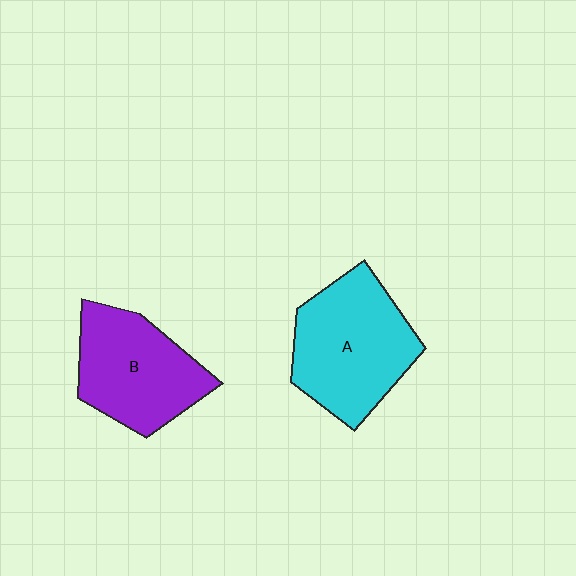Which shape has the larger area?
Shape A (cyan).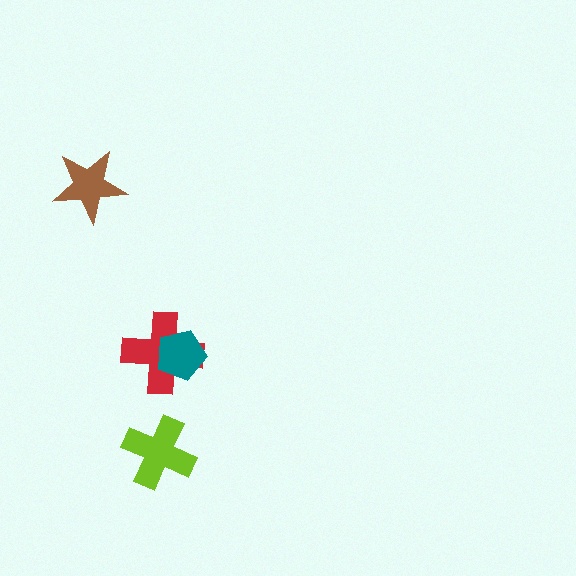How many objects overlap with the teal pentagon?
1 object overlaps with the teal pentagon.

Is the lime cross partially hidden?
No, no other shape covers it.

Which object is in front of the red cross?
The teal pentagon is in front of the red cross.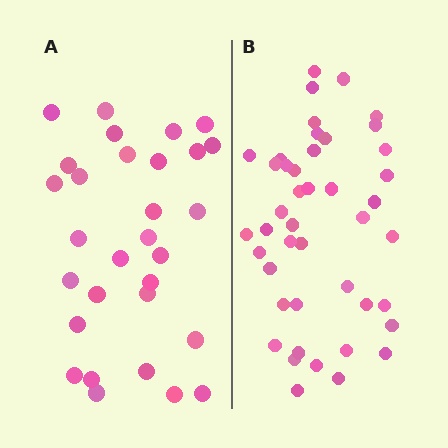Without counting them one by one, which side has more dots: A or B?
Region B (the right region) has more dots.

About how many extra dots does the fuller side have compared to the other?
Region B has approximately 15 more dots than region A.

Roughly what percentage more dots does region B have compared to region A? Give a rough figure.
About 45% more.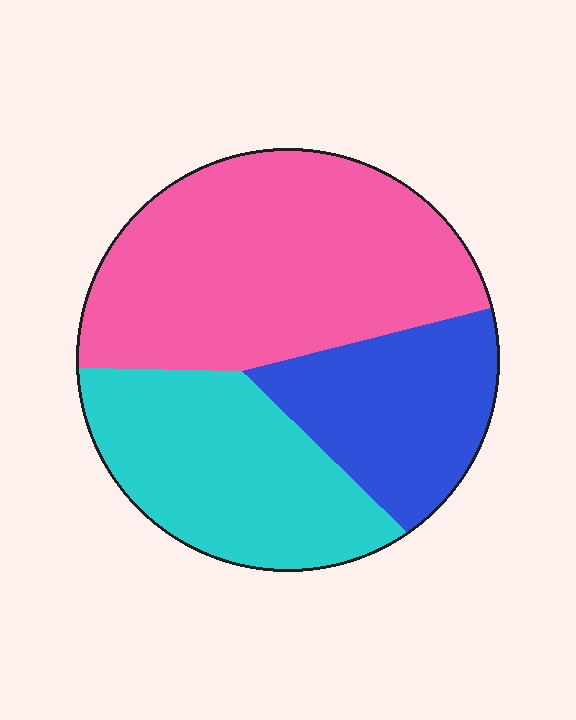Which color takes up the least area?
Blue, at roughly 25%.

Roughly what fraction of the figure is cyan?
Cyan takes up about one third (1/3) of the figure.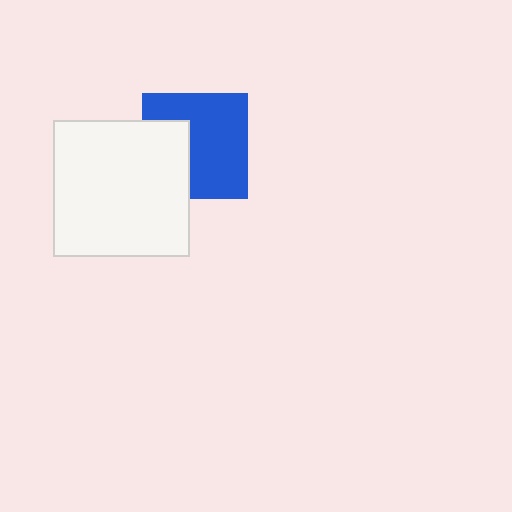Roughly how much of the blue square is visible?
Most of it is visible (roughly 66%).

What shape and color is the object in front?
The object in front is a white square.